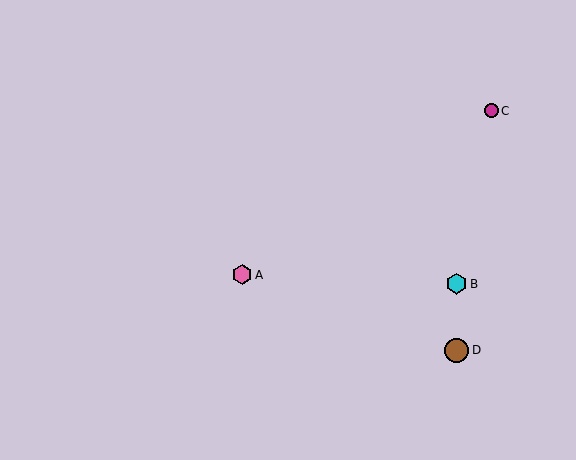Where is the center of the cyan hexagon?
The center of the cyan hexagon is at (457, 284).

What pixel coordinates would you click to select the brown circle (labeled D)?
Click at (457, 350) to select the brown circle D.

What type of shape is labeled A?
Shape A is a pink hexagon.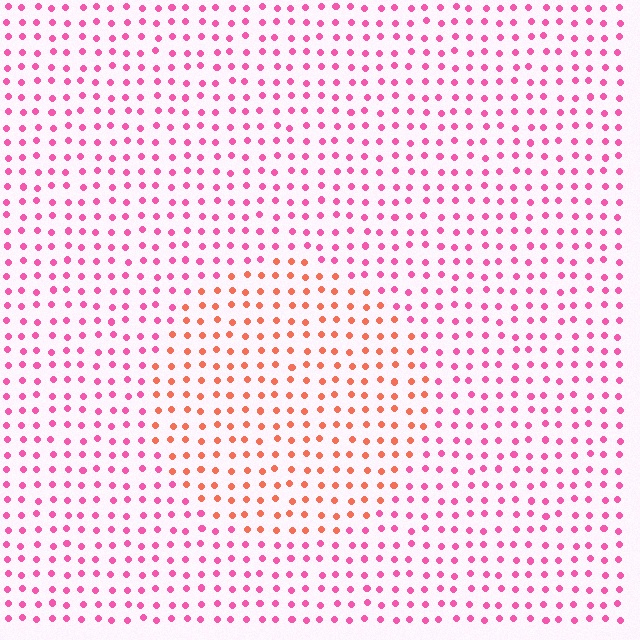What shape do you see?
I see a circle.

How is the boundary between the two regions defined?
The boundary is defined purely by a slight shift in hue (about 42 degrees). Spacing, size, and orientation are identical on both sides.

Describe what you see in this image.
The image is filled with small pink elements in a uniform arrangement. A circle-shaped region is visible where the elements are tinted to a slightly different hue, forming a subtle color boundary.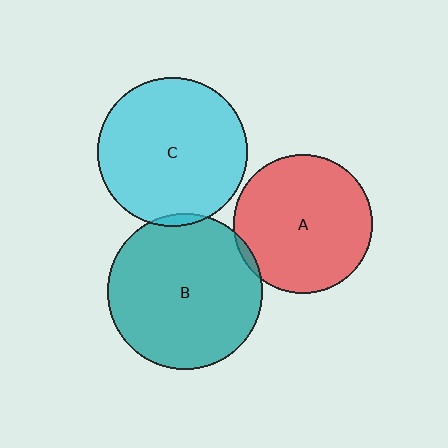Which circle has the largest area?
Circle B (teal).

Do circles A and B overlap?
Yes.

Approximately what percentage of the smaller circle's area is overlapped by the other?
Approximately 5%.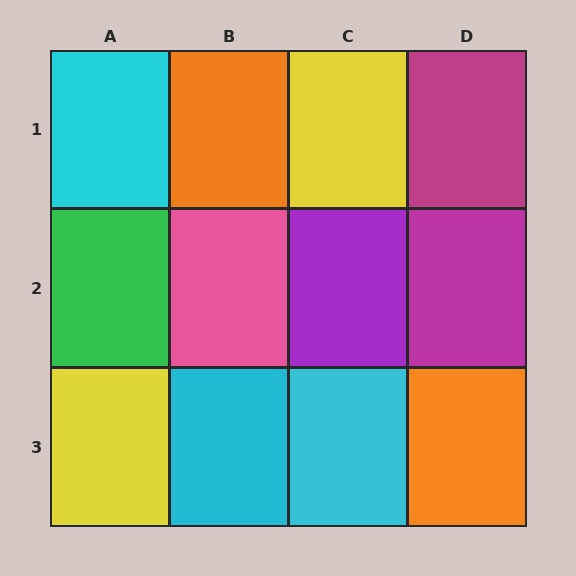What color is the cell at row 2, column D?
Magenta.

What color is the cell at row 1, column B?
Orange.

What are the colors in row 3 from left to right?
Yellow, cyan, cyan, orange.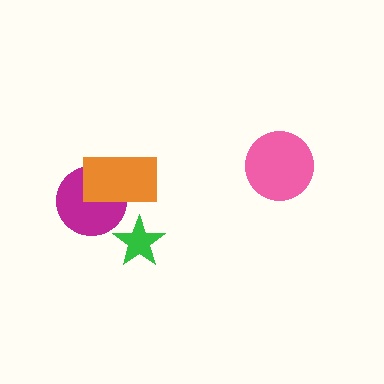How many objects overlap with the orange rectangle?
1 object overlaps with the orange rectangle.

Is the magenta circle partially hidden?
Yes, it is partially covered by another shape.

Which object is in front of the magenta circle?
The orange rectangle is in front of the magenta circle.